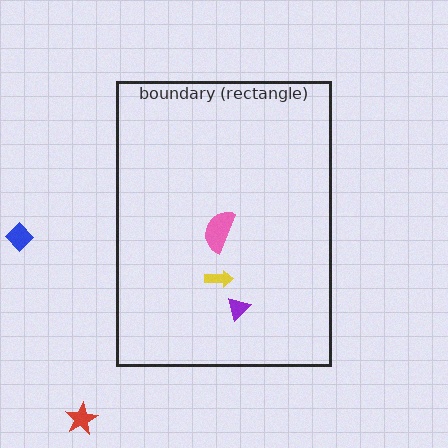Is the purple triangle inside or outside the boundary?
Inside.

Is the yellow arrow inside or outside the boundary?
Inside.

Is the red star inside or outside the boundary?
Outside.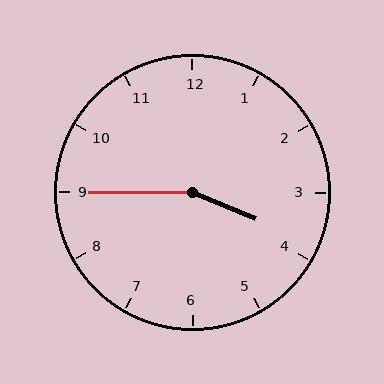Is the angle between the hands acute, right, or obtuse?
It is obtuse.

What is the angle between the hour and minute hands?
Approximately 158 degrees.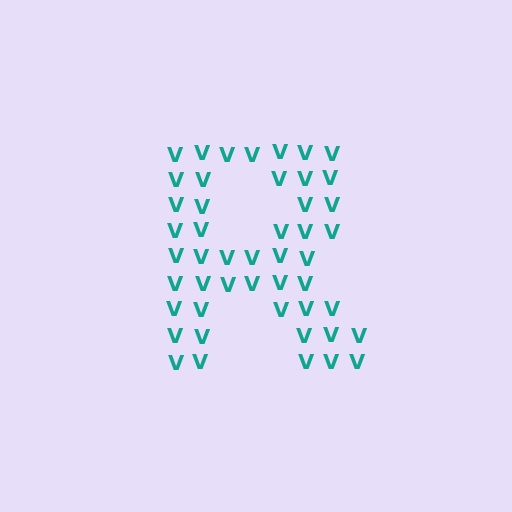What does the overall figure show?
The overall figure shows the letter R.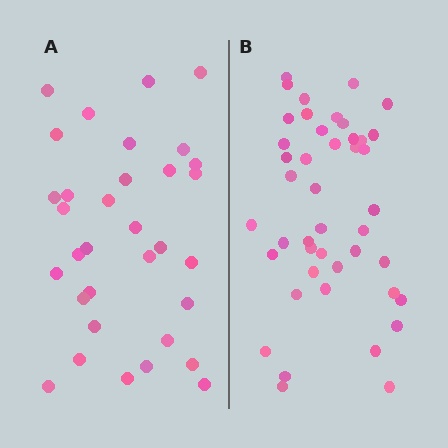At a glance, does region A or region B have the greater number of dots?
Region B (the right region) has more dots.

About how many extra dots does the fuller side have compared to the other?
Region B has roughly 12 or so more dots than region A.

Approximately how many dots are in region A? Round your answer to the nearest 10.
About 30 dots. (The exact count is 33, which rounds to 30.)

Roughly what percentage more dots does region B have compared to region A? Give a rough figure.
About 35% more.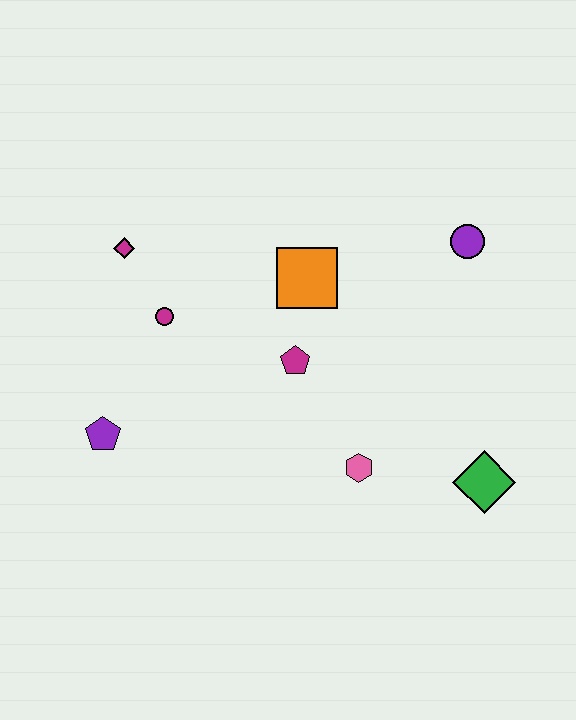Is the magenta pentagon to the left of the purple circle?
Yes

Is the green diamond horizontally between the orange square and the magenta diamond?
No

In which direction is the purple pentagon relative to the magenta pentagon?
The purple pentagon is to the left of the magenta pentagon.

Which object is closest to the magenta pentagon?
The orange square is closest to the magenta pentagon.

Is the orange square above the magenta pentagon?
Yes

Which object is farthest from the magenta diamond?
The green diamond is farthest from the magenta diamond.